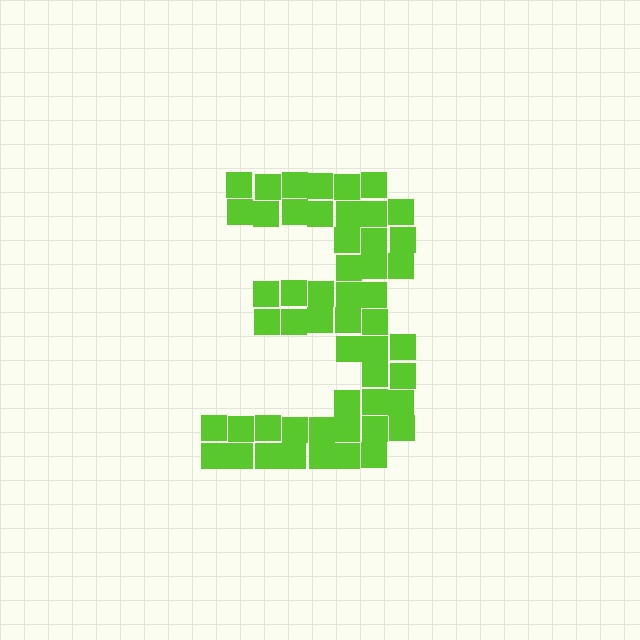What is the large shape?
The large shape is the digit 3.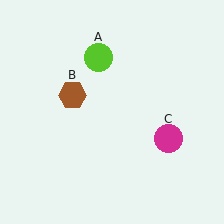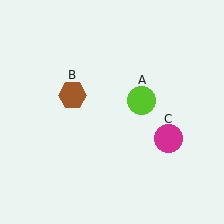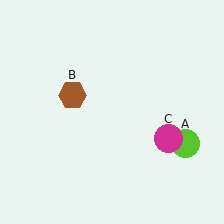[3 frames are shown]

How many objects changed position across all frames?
1 object changed position: lime circle (object A).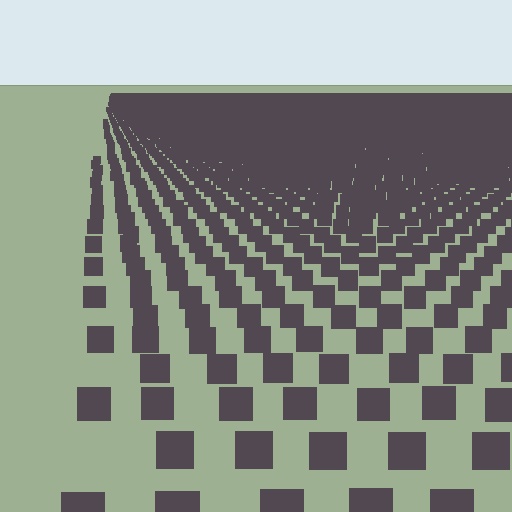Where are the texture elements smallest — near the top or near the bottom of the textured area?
Near the top.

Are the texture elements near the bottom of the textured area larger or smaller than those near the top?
Larger. Near the bottom, elements are closer to the viewer and appear at a bigger on-screen size.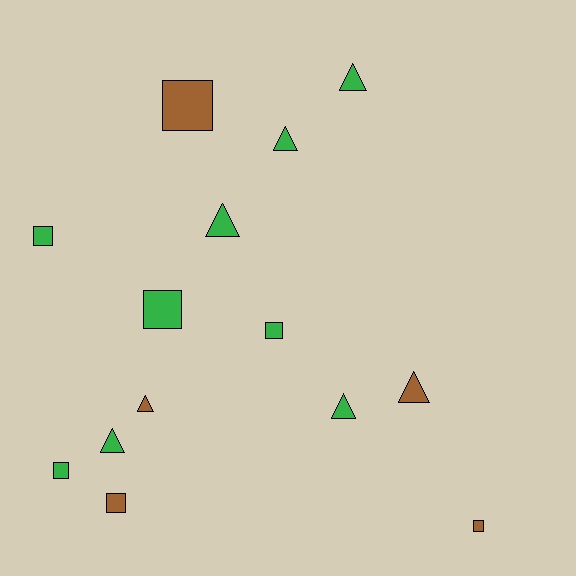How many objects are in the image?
There are 14 objects.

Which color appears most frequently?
Green, with 9 objects.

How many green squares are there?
There are 4 green squares.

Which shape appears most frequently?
Square, with 7 objects.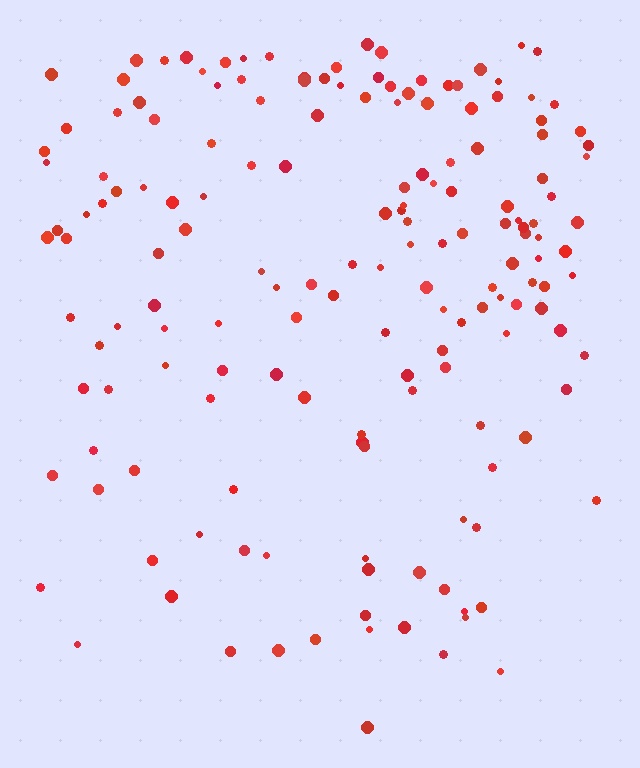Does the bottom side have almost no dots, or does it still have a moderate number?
Still a moderate number, just noticeably fewer than the top.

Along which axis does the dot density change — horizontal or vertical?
Vertical.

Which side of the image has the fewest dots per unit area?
The bottom.